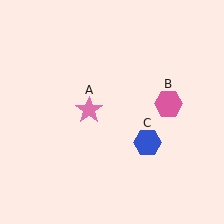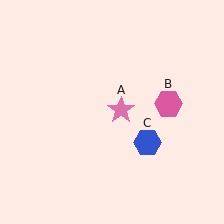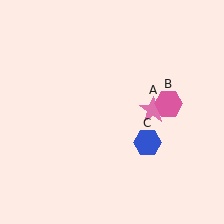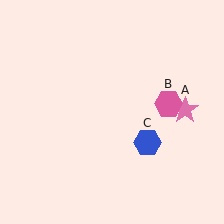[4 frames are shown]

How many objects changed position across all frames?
1 object changed position: pink star (object A).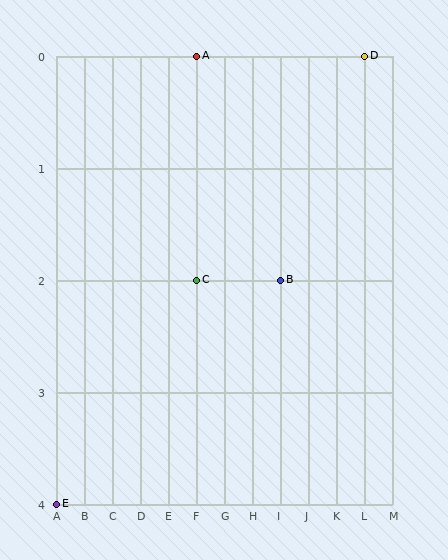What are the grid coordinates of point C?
Point C is at grid coordinates (F, 2).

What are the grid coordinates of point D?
Point D is at grid coordinates (L, 0).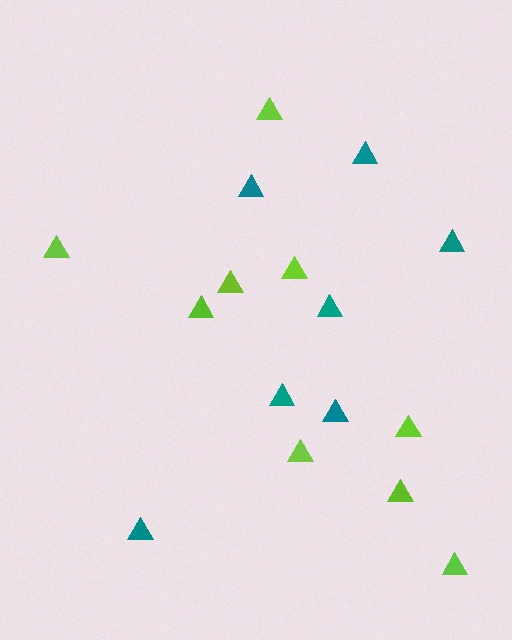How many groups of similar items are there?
There are 2 groups: one group of teal triangles (7) and one group of lime triangles (9).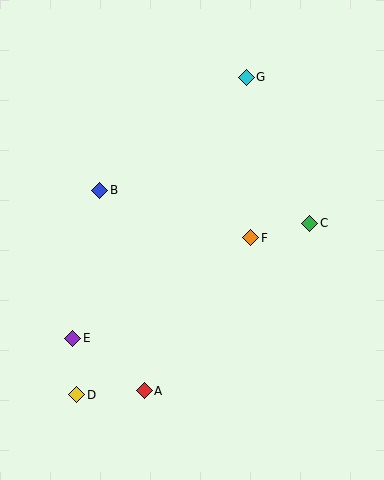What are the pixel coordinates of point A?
Point A is at (144, 391).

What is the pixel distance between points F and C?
The distance between F and C is 61 pixels.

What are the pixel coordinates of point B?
Point B is at (100, 190).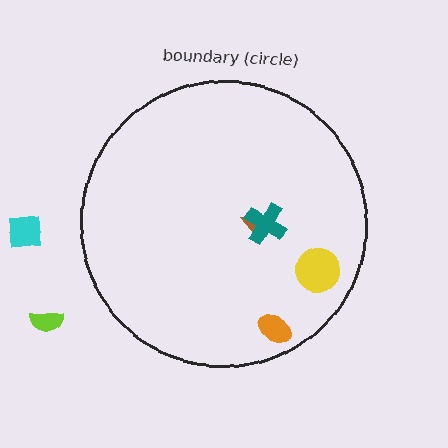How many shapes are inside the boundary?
4 inside, 2 outside.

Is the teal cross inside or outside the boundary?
Inside.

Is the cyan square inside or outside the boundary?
Outside.